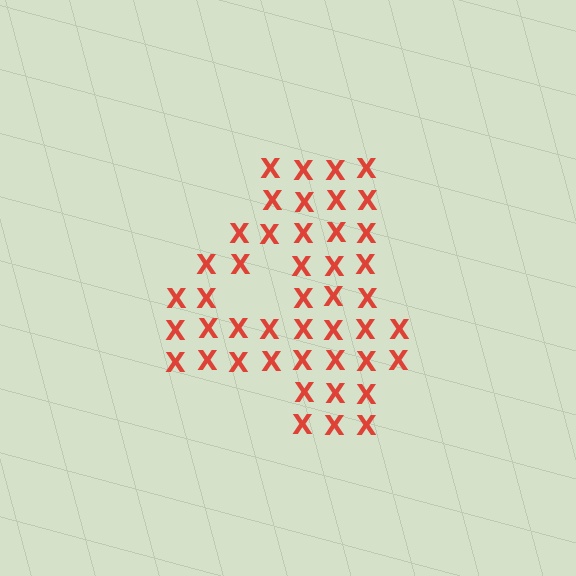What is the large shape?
The large shape is the digit 4.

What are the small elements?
The small elements are letter X's.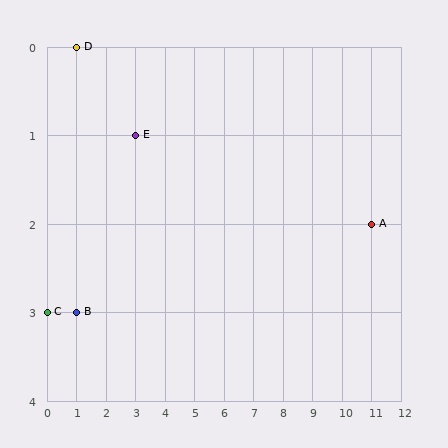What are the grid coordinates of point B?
Point B is at grid coordinates (1, 3).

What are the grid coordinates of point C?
Point C is at grid coordinates (0, 3).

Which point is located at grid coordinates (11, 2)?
Point A is at (11, 2).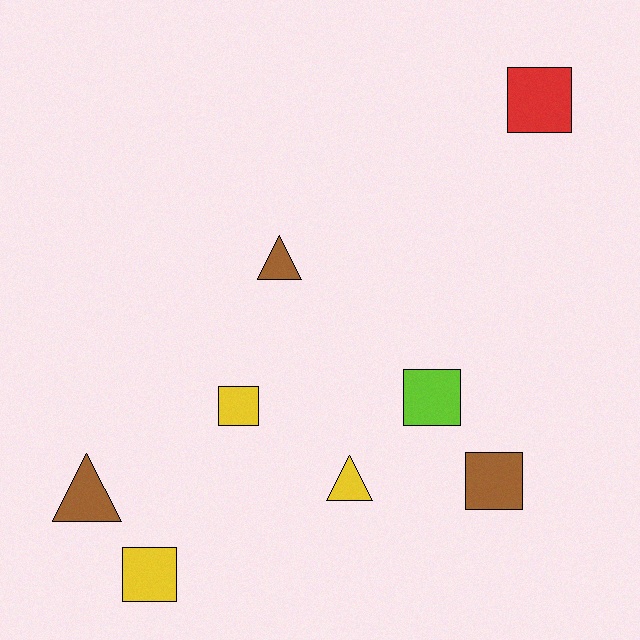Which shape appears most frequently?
Square, with 5 objects.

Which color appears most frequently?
Yellow, with 3 objects.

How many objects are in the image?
There are 8 objects.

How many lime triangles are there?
There are no lime triangles.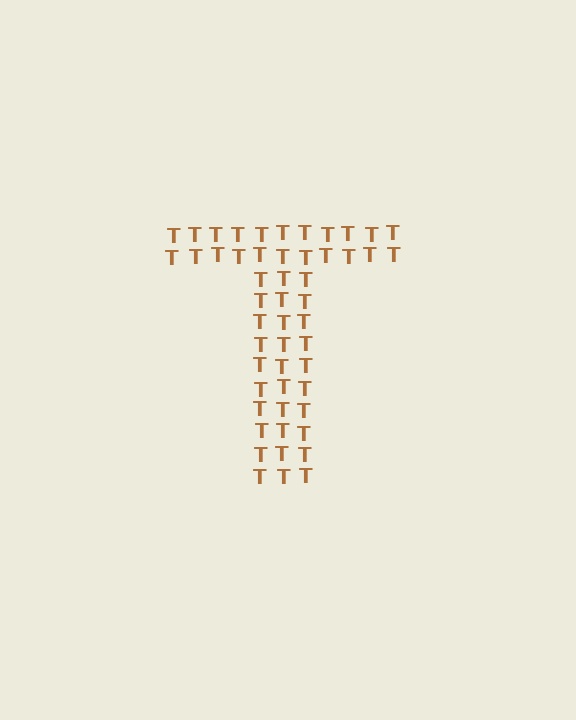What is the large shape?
The large shape is the letter T.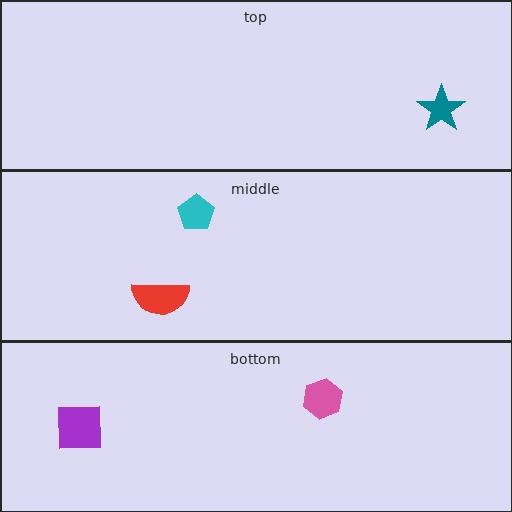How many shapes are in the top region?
1.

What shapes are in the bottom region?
The purple square, the pink hexagon.